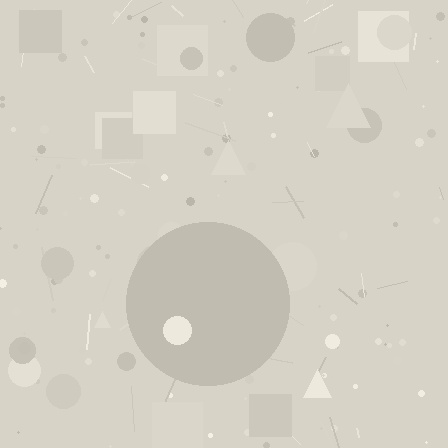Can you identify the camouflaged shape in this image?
The camouflaged shape is a circle.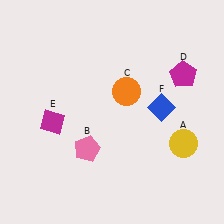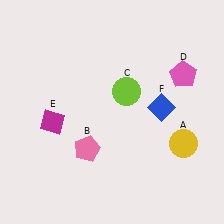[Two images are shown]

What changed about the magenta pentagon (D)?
In Image 1, D is magenta. In Image 2, it changed to pink.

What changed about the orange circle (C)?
In Image 1, C is orange. In Image 2, it changed to lime.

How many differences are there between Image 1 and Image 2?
There are 2 differences between the two images.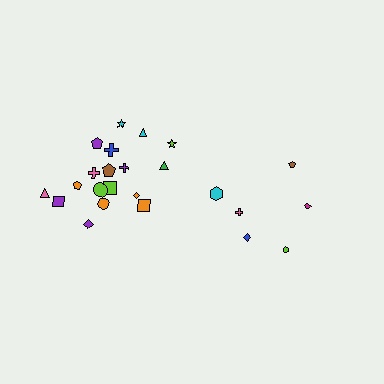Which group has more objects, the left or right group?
The left group.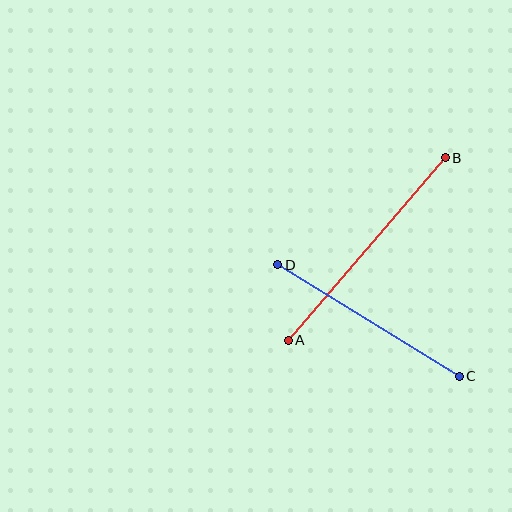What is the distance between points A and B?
The distance is approximately 241 pixels.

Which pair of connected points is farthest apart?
Points A and B are farthest apart.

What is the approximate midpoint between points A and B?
The midpoint is at approximately (367, 249) pixels.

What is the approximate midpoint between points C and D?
The midpoint is at approximately (369, 320) pixels.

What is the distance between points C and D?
The distance is approximately 213 pixels.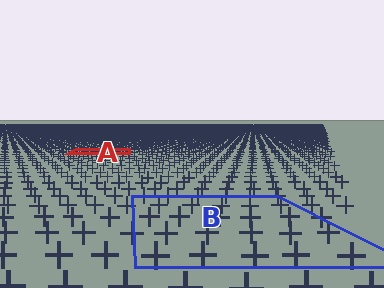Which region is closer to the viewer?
Region B is closer. The texture elements there are larger and more spread out.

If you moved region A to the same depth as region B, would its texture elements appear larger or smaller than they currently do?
They would appear larger. At a closer depth, the same texture elements are projected at a bigger on-screen size.